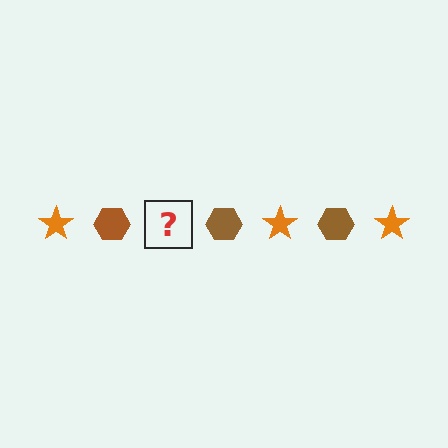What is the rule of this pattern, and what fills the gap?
The rule is that the pattern alternates between orange star and brown hexagon. The gap should be filled with an orange star.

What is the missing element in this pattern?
The missing element is an orange star.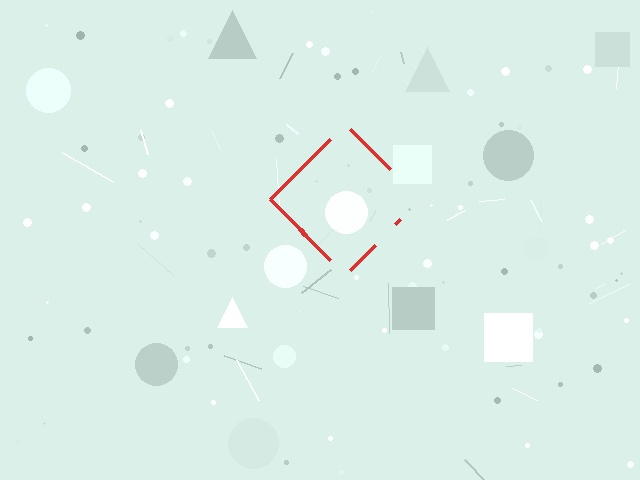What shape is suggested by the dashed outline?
The dashed outline suggests a diamond.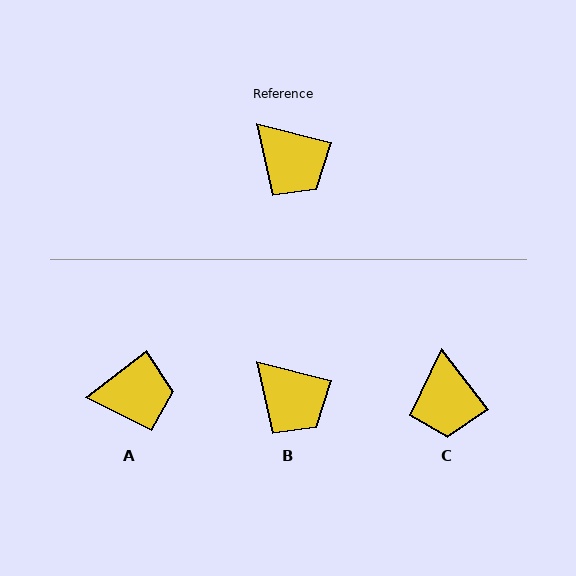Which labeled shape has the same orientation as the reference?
B.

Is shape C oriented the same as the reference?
No, it is off by about 38 degrees.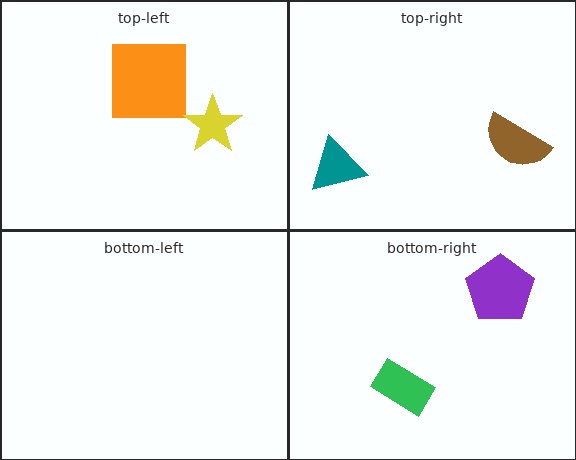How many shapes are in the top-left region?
2.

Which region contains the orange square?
The top-left region.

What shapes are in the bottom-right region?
The purple pentagon, the green rectangle.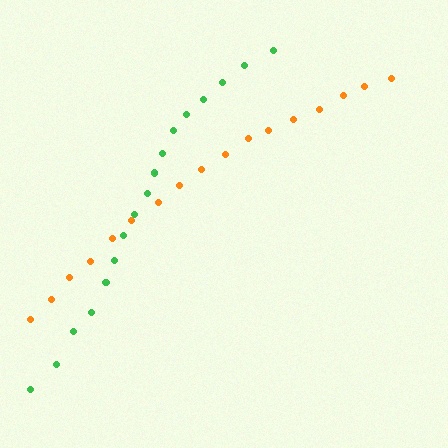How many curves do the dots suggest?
There are 2 distinct paths.